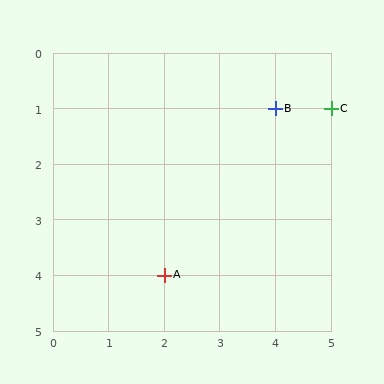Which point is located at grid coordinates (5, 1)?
Point C is at (5, 1).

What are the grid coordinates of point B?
Point B is at grid coordinates (4, 1).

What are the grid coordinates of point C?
Point C is at grid coordinates (5, 1).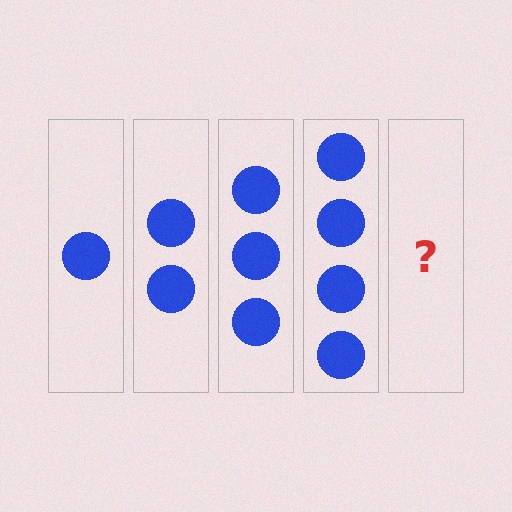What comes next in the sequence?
The next element should be 5 circles.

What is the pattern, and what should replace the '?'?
The pattern is that each step adds one more circle. The '?' should be 5 circles.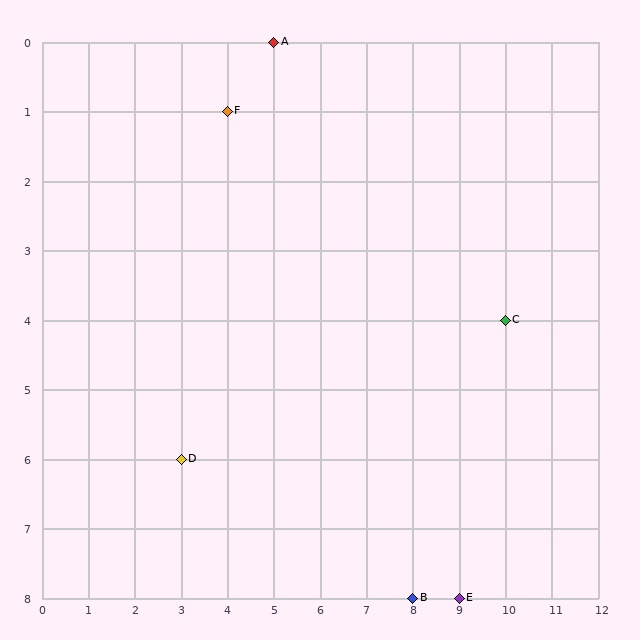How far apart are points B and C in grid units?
Points B and C are 2 columns and 4 rows apart (about 4.5 grid units diagonally).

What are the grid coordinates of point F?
Point F is at grid coordinates (4, 1).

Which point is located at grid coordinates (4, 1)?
Point F is at (4, 1).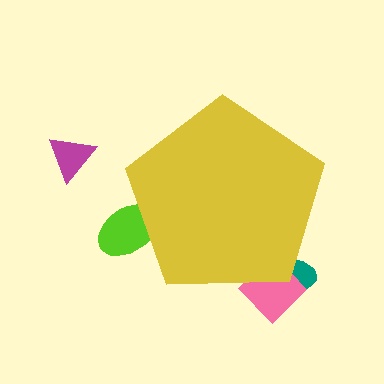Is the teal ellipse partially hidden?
Yes, the teal ellipse is partially hidden behind the yellow pentagon.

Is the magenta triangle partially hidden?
No, the magenta triangle is fully visible.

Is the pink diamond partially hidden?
Yes, the pink diamond is partially hidden behind the yellow pentagon.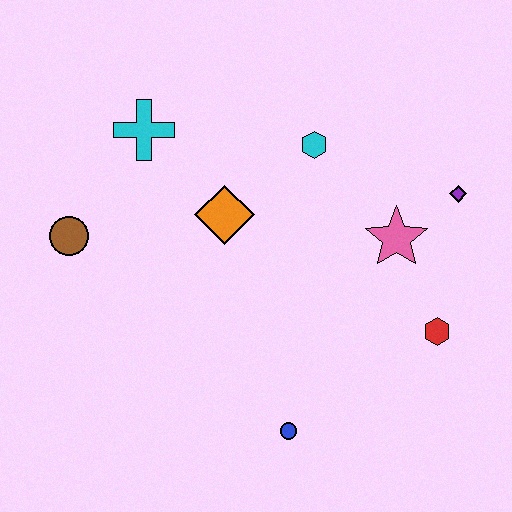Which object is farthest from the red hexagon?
The brown circle is farthest from the red hexagon.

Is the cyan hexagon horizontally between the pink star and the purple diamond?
No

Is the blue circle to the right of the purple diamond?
No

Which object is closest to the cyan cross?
The orange diamond is closest to the cyan cross.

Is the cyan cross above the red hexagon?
Yes